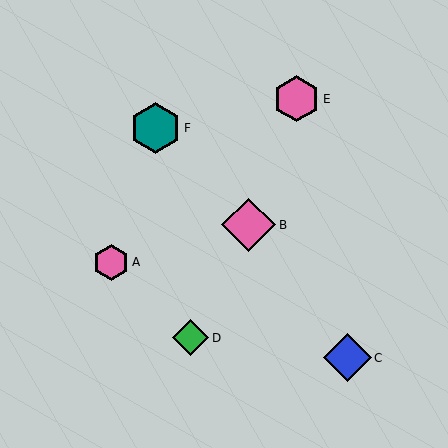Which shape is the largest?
The pink diamond (labeled B) is the largest.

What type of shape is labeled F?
Shape F is a teal hexagon.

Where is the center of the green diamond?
The center of the green diamond is at (191, 338).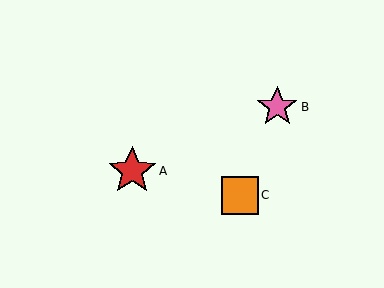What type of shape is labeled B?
Shape B is a pink star.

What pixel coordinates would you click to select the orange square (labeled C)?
Click at (240, 195) to select the orange square C.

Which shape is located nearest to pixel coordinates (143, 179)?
The red star (labeled A) at (132, 171) is nearest to that location.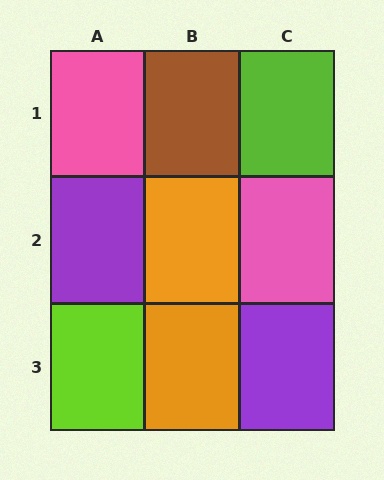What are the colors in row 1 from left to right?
Pink, brown, lime.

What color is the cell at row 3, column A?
Lime.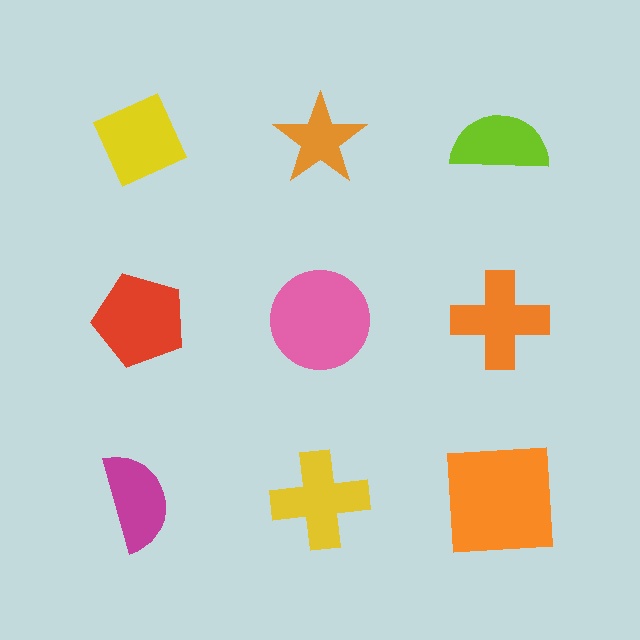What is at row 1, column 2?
An orange star.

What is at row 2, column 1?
A red pentagon.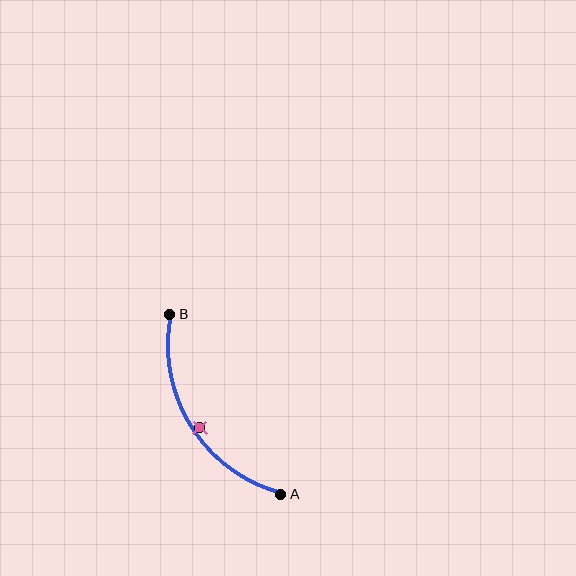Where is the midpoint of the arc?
The arc midpoint is the point on the curve farthest from the straight line joining A and B. It sits to the left of that line.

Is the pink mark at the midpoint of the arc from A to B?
No — the pink mark does not lie on the arc at all. It sits slightly inside the curve.